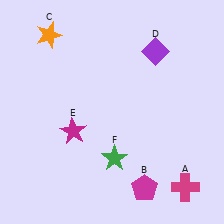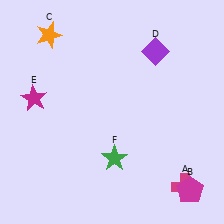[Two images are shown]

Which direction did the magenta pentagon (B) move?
The magenta pentagon (B) moved right.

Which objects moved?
The objects that moved are: the magenta pentagon (B), the magenta star (E).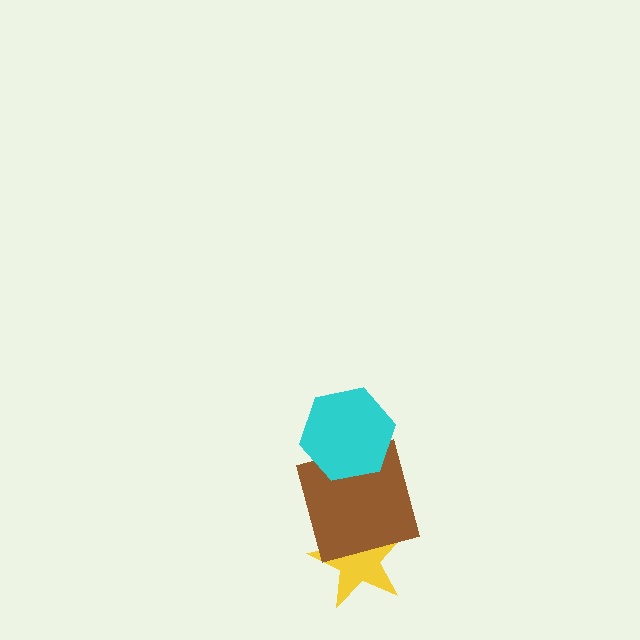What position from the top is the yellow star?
The yellow star is 3rd from the top.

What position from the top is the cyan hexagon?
The cyan hexagon is 1st from the top.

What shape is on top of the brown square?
The cyan hexagon is on top of the brown square.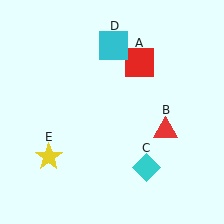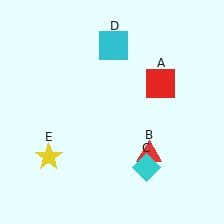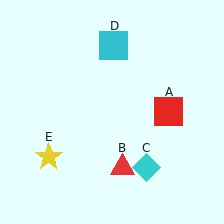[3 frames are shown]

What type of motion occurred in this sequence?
The red square (object A), red triangle (object B) rotated clockwise around the center of the scene.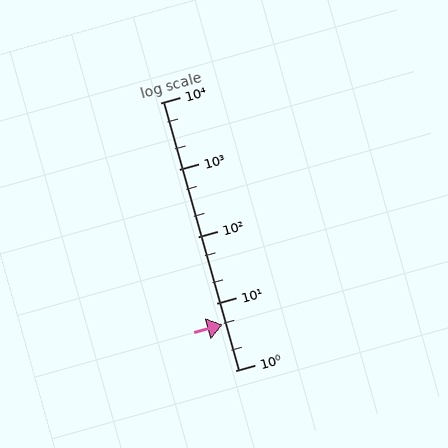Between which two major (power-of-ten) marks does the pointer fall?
The pointer is between 1 and 10.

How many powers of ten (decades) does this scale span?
The scale spans 4 decades, from 1 to 10000.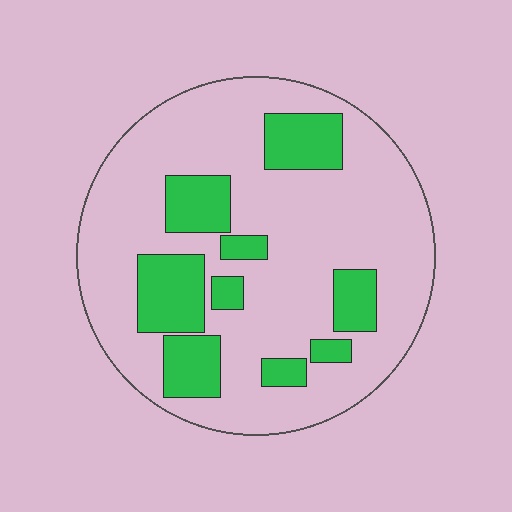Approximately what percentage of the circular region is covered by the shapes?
Approximately 25%.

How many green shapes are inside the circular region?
9.